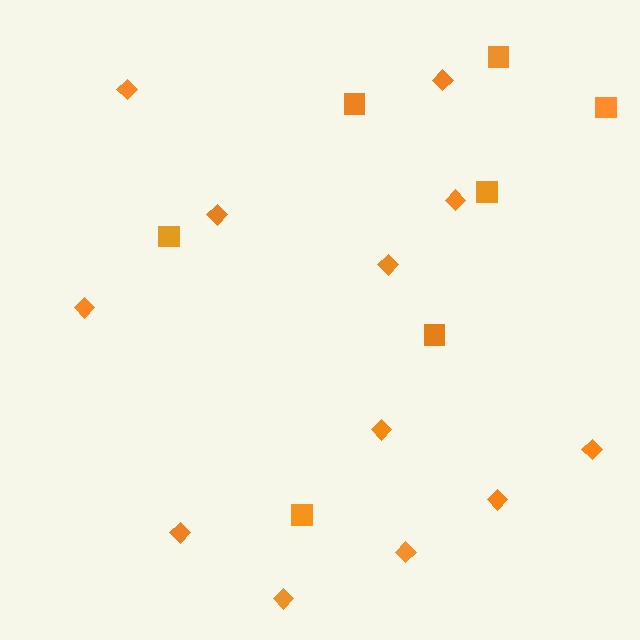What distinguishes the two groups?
There are 2 groups: one group of diamonds (12) and one group of squares (7).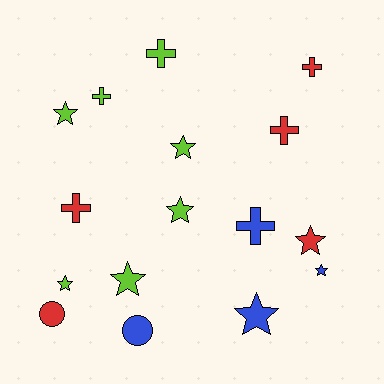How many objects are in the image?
There are 16 objects.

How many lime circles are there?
There are no lime circles.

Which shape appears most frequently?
Star, with 8 objects.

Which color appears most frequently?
Lime, with 7 objects.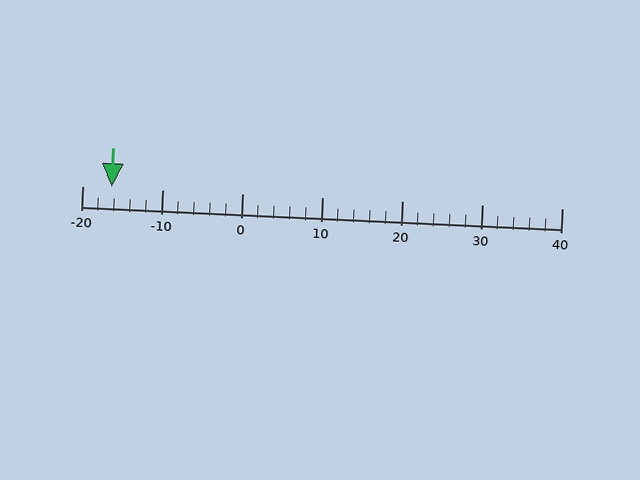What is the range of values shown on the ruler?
The ruler shows values from -20 to 40.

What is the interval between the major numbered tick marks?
The major tick marks are spaced 10 units apart.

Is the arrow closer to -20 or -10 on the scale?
The arrow is closer to -20.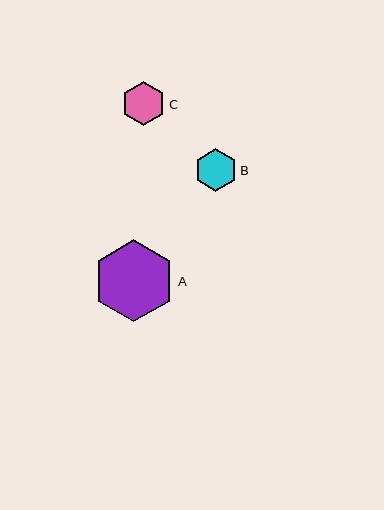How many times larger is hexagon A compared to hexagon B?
Hexagon A is approximately 1.9 times the size of hexagon B.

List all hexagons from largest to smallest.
From largest to smallest: A, C, B.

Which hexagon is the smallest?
Hexagon B is the smallest with a size of approximately 42 pixels.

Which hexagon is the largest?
Hexagon A is the largest with a size of approximately 82 pixels.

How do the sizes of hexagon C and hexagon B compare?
Hexagon C and hexagon B are approximately the same size.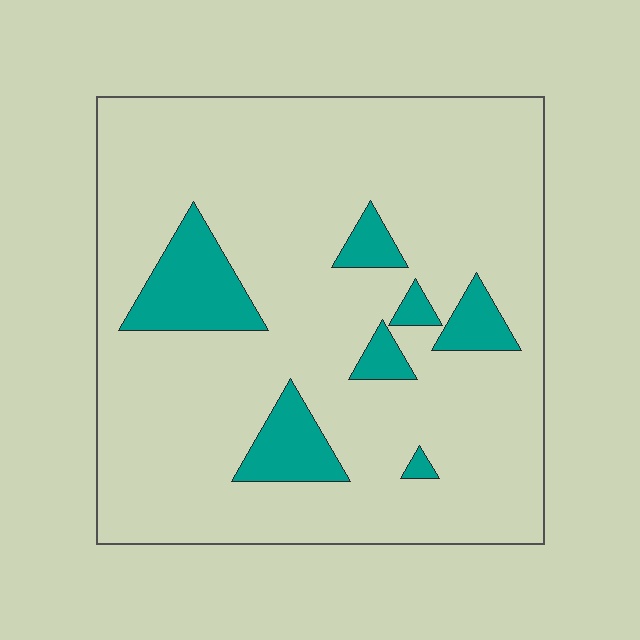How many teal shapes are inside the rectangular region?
7.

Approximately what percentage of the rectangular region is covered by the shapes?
Approximately 15%.